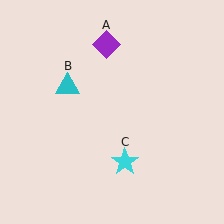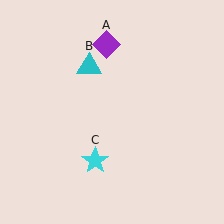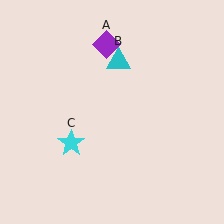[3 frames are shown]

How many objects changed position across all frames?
2 objects changed position: cyan triangle (object B), cyan star (object C).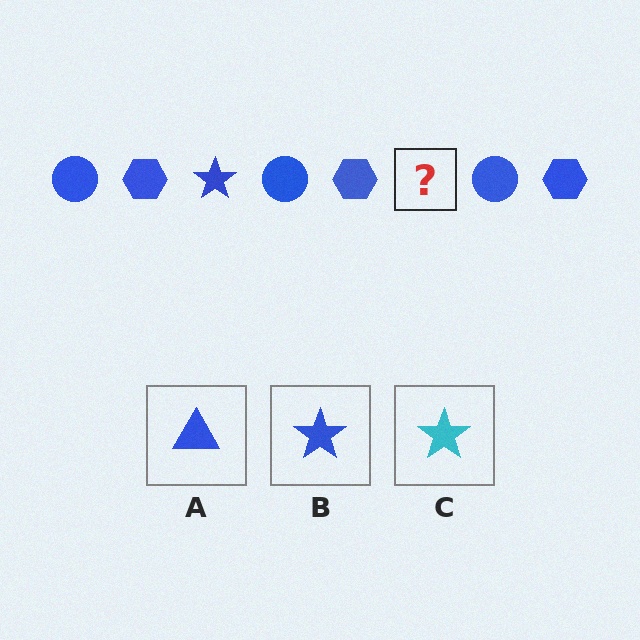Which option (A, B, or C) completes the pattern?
B.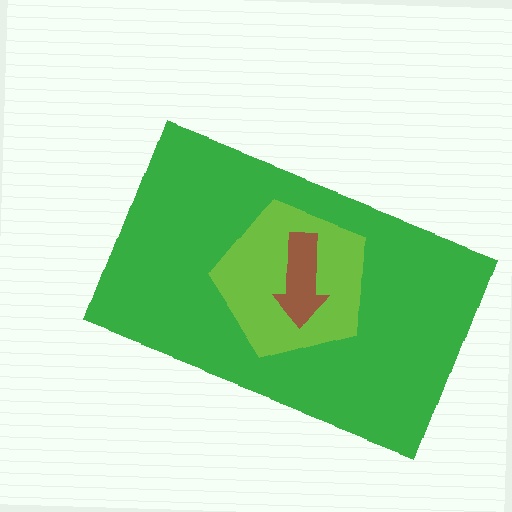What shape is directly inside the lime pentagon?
The brown arrow.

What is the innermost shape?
The brown arrow.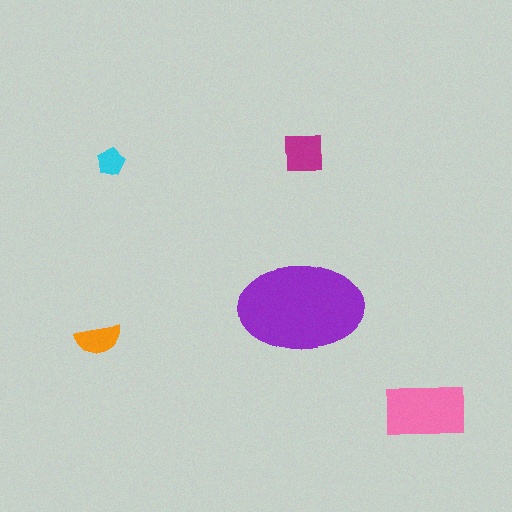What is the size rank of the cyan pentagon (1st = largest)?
5th.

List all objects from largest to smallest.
The purple ellipse, the pink rectangle, the magenta square, the orange semicircle, the cyan pentagon.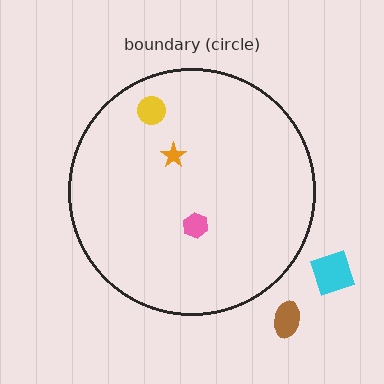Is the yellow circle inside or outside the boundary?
Inside.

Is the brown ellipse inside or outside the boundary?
Outside.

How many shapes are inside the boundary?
3 inside, 2 outside.